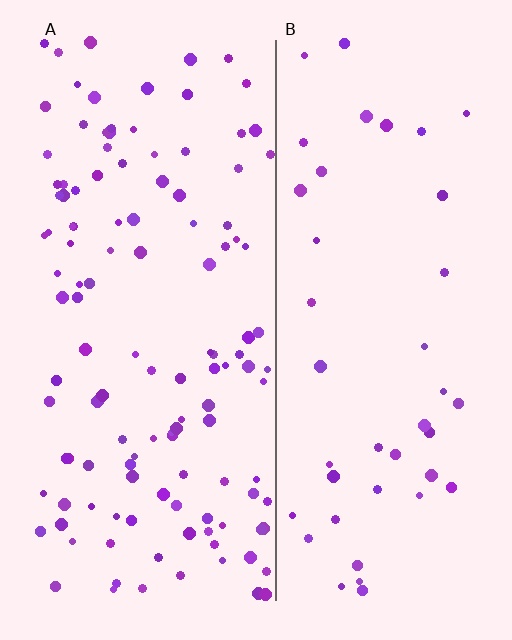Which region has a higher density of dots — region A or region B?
A (the left).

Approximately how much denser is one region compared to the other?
Approximately 2.9× — region A over region B.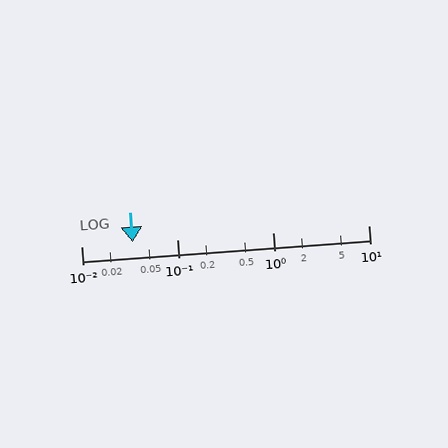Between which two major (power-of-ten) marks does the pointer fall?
The pointer is between 0.01 and 0.1.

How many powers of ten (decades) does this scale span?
The scale spans 3 decades, from 0.01 to 10.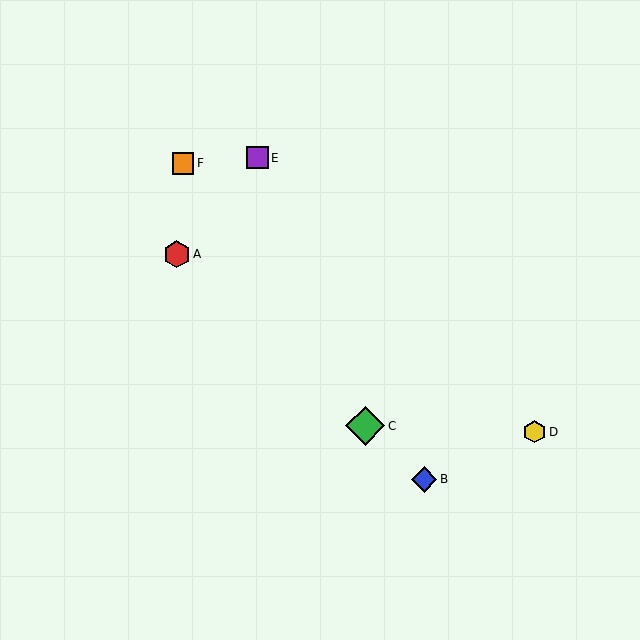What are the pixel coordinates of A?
Object A is at (177, 254).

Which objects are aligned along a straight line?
Objects A, B, C are aligned along a straight line.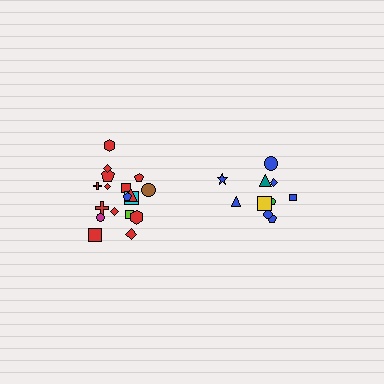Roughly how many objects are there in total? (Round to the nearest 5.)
Roughly 30 objects in total.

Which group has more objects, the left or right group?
The left group.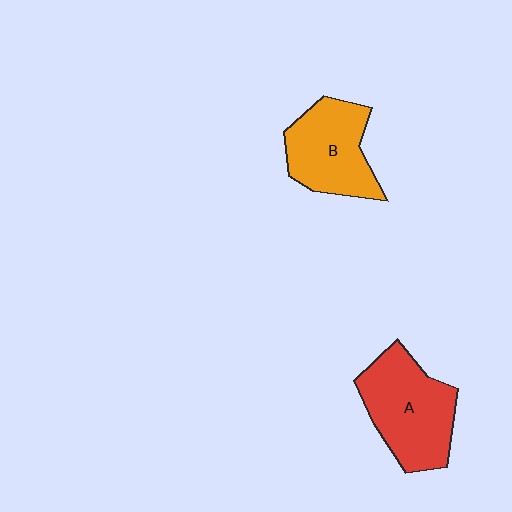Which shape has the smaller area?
Shape B (orange).